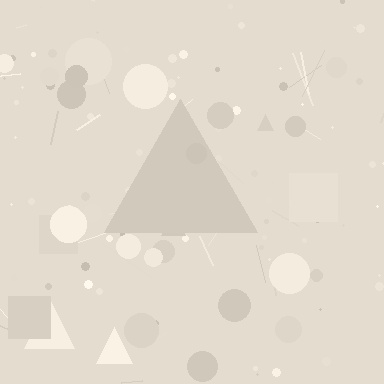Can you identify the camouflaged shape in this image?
The camouflaged shape is a triangle.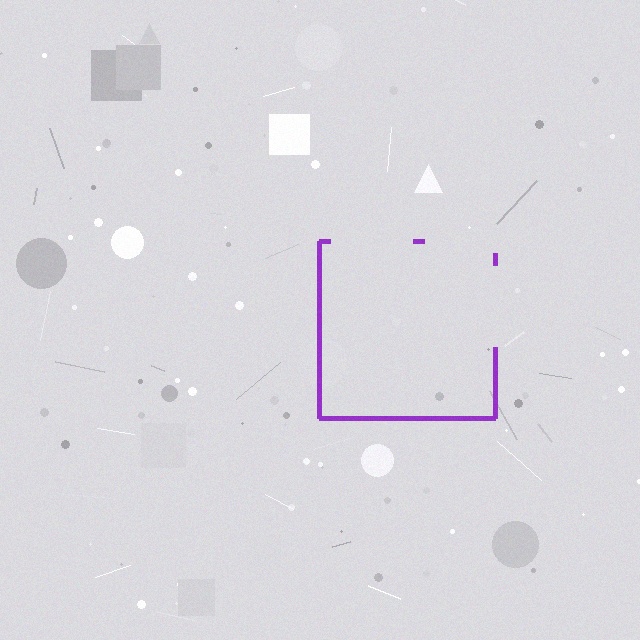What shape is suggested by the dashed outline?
The dashed outline suggests a square.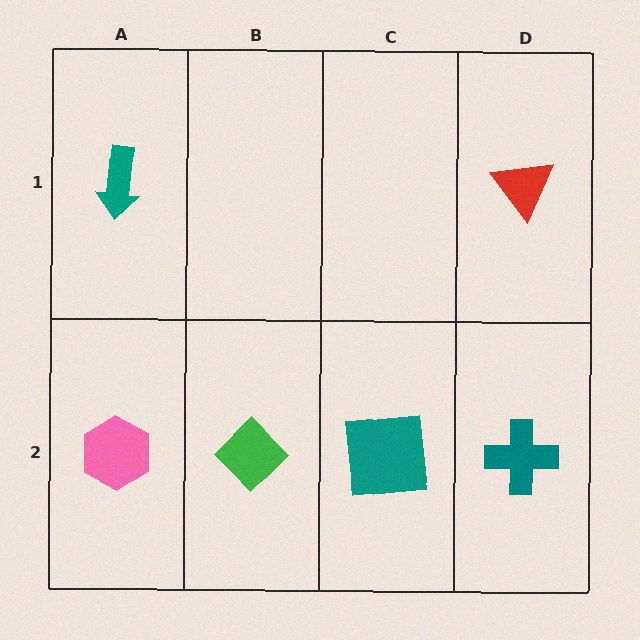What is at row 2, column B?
A green diamond.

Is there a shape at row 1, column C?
No, that cell is empty.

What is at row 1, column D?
A red triangle.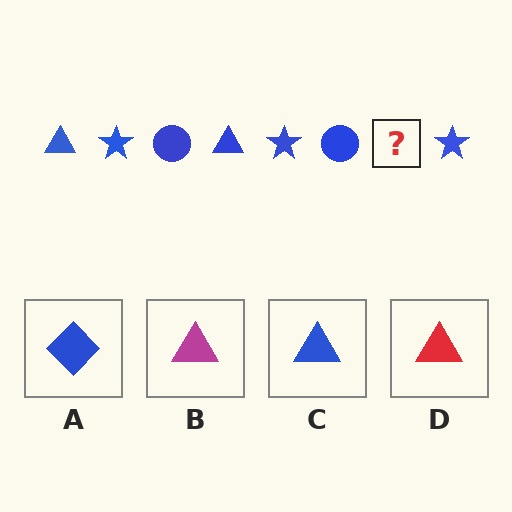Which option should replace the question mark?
Option C.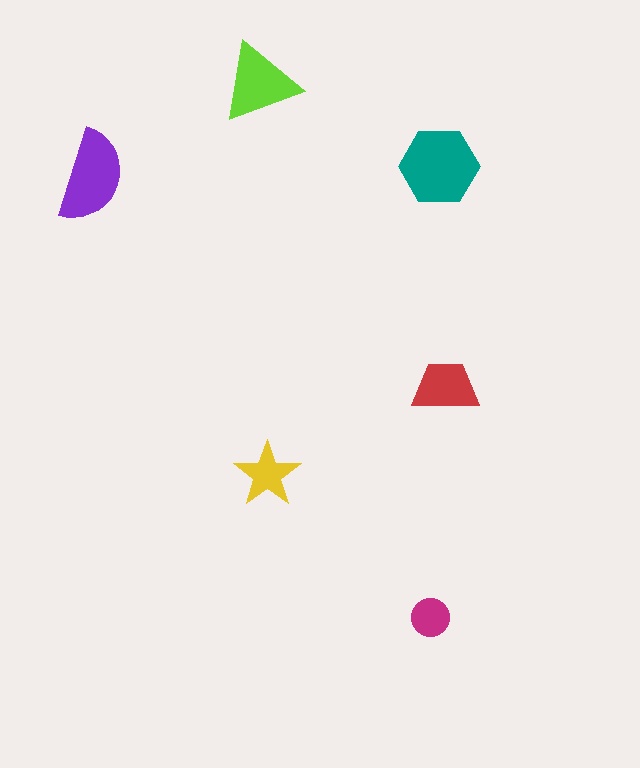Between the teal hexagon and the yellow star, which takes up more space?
The teal hexagon.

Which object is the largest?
The teal hexagon.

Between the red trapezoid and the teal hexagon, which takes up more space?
The teal hexagon.